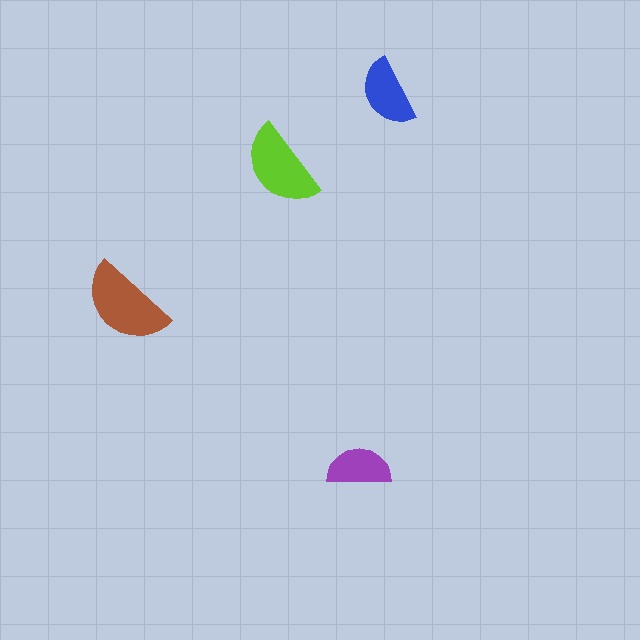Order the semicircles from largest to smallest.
the brown one, the lime one, the blue one, the purple one.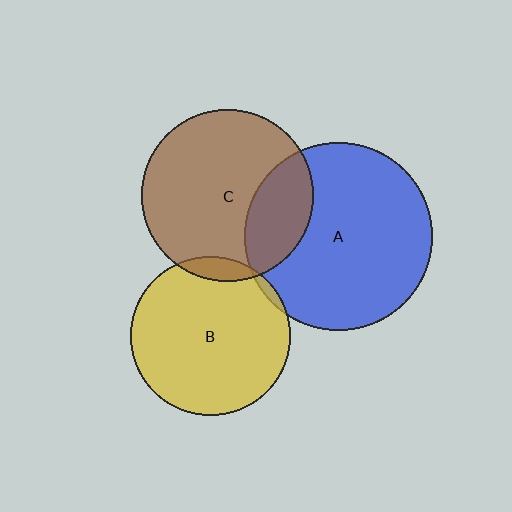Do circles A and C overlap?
Yes.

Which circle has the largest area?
Circle A (blue).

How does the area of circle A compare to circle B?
Approximately 1.4 times.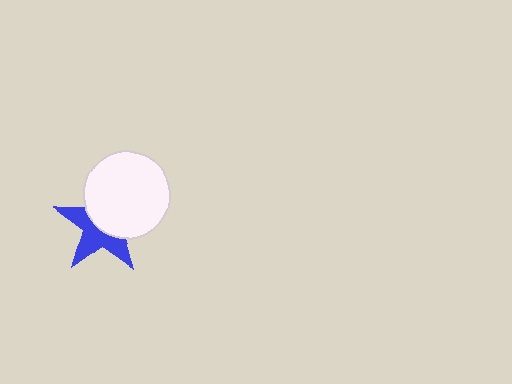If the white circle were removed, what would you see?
You would see the complete blue star.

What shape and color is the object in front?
The object in front is a white circle.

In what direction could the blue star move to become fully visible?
The blue star could move toward the lower-left. That would shift it out from behind the white circle entirely.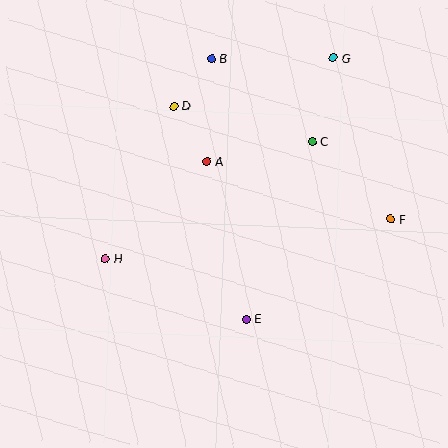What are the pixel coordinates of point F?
Point F is at (391, 219).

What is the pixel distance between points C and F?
The distance between C and F is 110 pixels.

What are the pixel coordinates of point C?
Point C is at (313, 141).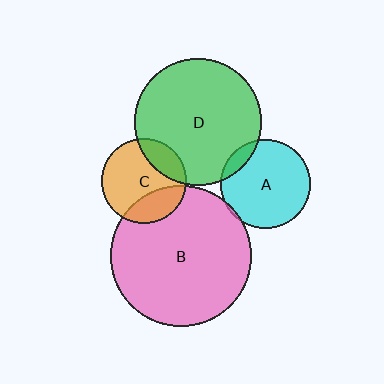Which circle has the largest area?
Circle B (pink).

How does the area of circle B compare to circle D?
Approximately 1.2 times.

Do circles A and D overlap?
Yes.